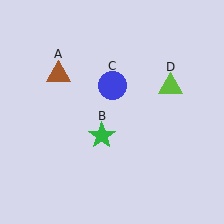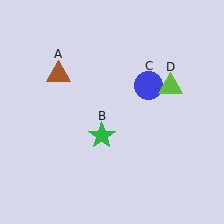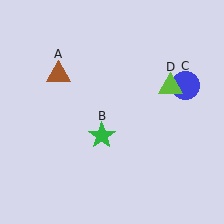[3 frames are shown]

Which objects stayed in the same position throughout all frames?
Brown triangle (object A) and green star (object B) and lime triangle (object D) remained stationary.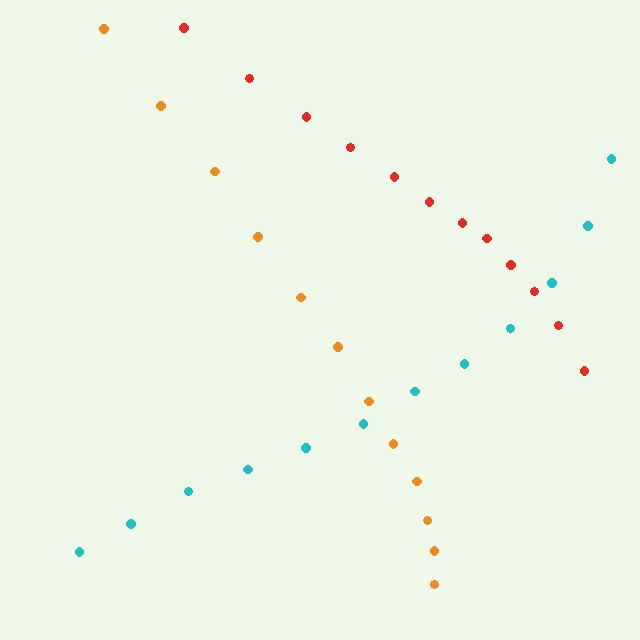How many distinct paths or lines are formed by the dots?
There are 3 distinct paths.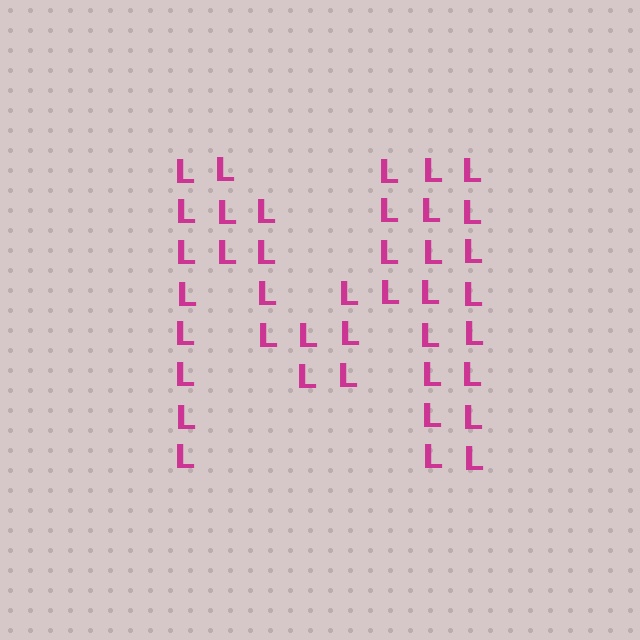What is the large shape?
The large shape is the letter M.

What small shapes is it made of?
It is made of small letter L's.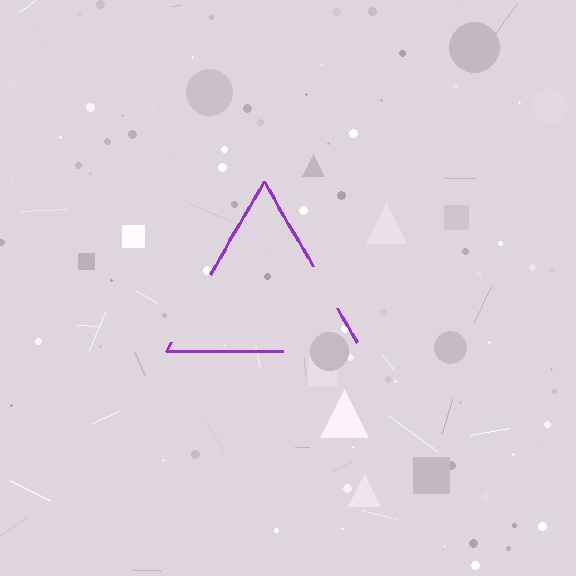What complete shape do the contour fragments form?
The contour fragments form a triangle.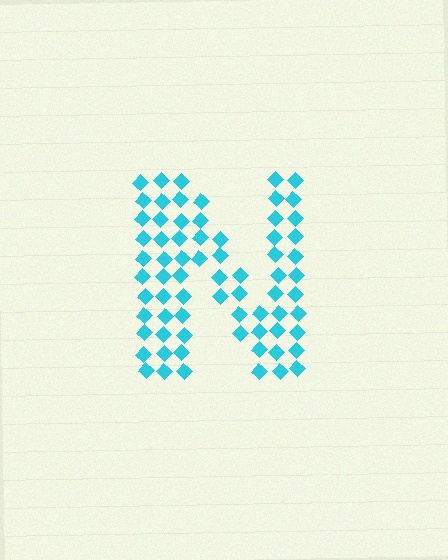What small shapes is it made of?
It is made of small diamonds.